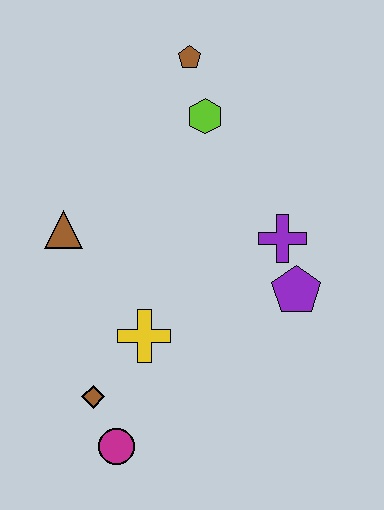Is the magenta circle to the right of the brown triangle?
Yes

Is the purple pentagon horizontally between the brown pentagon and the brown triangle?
No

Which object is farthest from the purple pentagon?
The brown pentagon is farthest from the purple pentagon.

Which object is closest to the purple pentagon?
The purple cross is closest to the purple pentagon.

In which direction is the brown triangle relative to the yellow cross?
The brown triangle is above the yellow cross.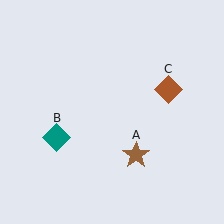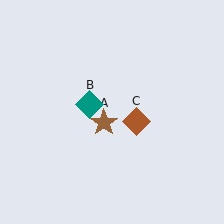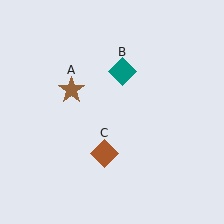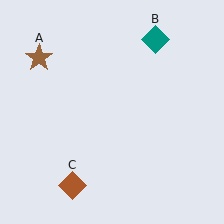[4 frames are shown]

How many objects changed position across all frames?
3 objects changed position: brown star (object A), teal diamond (object B), brown diamond (object C).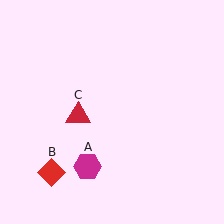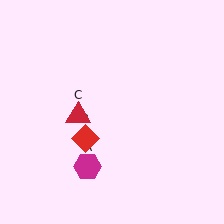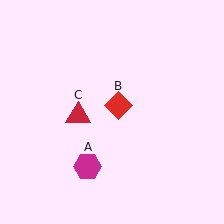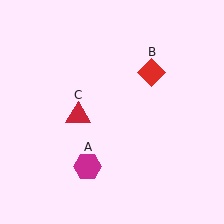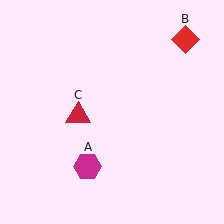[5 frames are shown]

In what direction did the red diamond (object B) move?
The red diamond (object B) moved up and to the right.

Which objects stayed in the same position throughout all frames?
Magenta hexagon (object A) and red triangle (object C) remained stationary.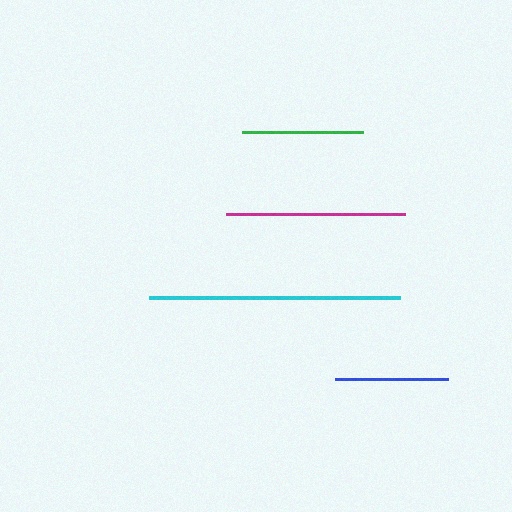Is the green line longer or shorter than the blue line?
The green line is longer than the blue line.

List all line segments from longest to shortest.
From longest to shortest: cyan, magenta, green, blue.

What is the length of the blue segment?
The blue segment is approximately 113 pixels long.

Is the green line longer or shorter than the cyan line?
The cyan line is longer than the green line.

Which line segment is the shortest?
The blue line is the shortest at approximately 113 pixels.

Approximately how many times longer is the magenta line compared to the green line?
The magenta line is approximately 1.5 times the length of the green line.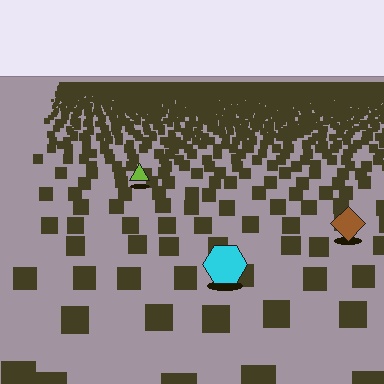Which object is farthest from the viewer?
The lime triangle is farthest from the viewer. It appears smaller and the ground texture around it is denser.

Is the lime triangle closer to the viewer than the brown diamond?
No. The brown diamond is closer — you can tell from the texture gradient: the ground texture is coarser near it.